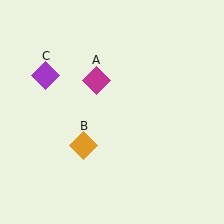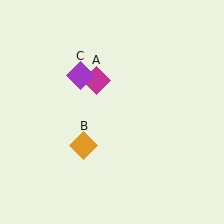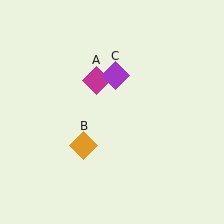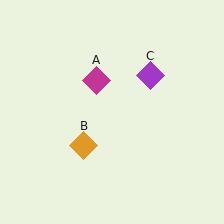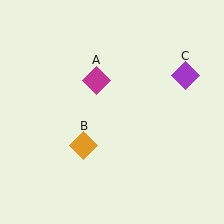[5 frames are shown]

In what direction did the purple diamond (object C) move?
The purple diamond (object C) moved right.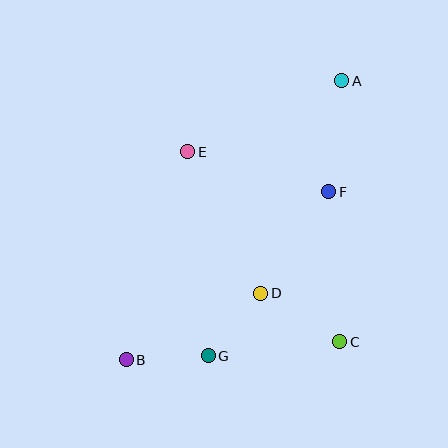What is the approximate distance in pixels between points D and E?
The distance between D and E is approximately 159 pixels.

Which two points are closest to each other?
Points D and G are closest to each other.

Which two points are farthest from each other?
Points A and B are farthest from each other.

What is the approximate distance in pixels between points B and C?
The distance between B and C is approximately 215 pixels.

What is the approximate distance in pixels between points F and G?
The distance between F and G is approximately 204 pixels.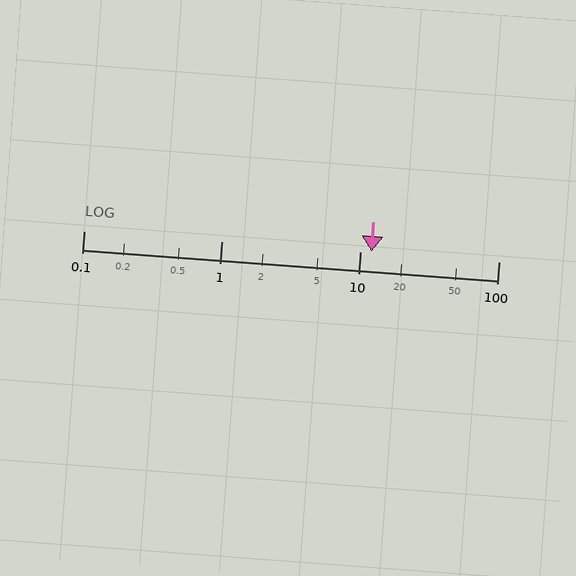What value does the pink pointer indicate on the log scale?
The pointer indicates approximately 12.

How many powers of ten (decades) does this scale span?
The scale spans 3 decades, from 0.1 to 100.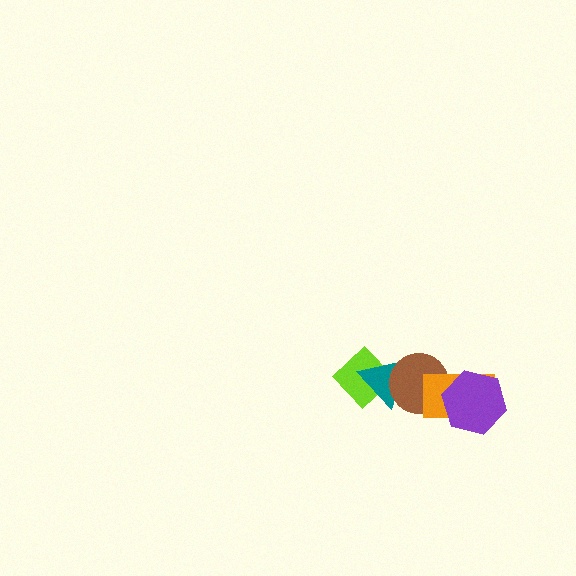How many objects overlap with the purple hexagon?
1 object overlaps with the purple hexagon.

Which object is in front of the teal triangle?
The brown circle is in front of the teal triangle.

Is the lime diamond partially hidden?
Yes, it is partially covered by another shape.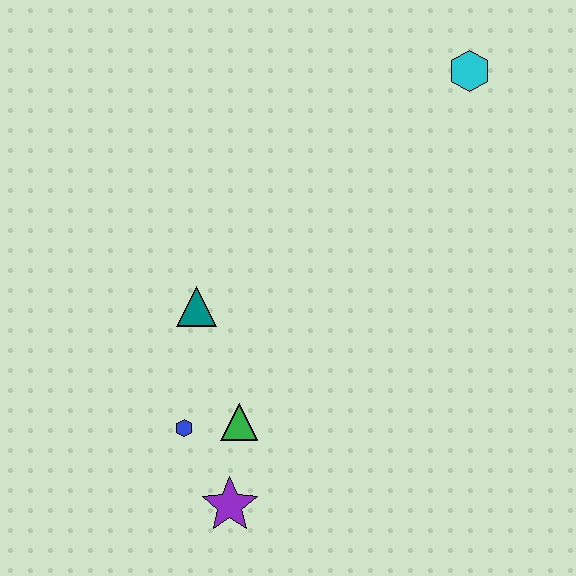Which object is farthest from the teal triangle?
The cyan hexagon is farthest from the teal triangle.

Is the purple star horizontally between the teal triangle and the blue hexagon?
No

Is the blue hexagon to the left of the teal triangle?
Yes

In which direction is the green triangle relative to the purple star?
The green triangle is above the purple star.